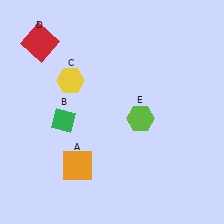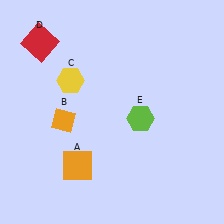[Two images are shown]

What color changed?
The diamond (B) changed from green in Image 1 to orange in Image 2.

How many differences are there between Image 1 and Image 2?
There is 1 difference between the two images.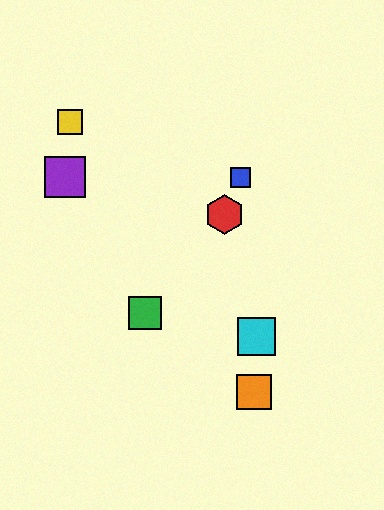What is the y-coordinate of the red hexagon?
The red hexagon is at y≈214.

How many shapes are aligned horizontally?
2 shapes (the blue square, the purple square) are aligned horizontally.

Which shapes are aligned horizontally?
The blue square, the purple square are aligned horizontally.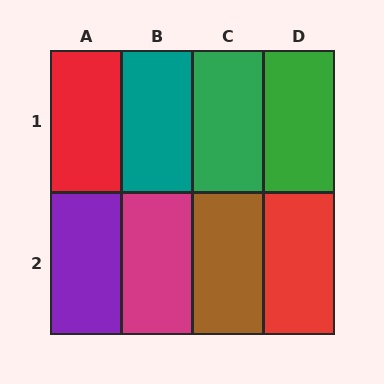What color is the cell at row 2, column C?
Brown.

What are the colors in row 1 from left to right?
Red, teal, green, green.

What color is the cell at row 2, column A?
Purple.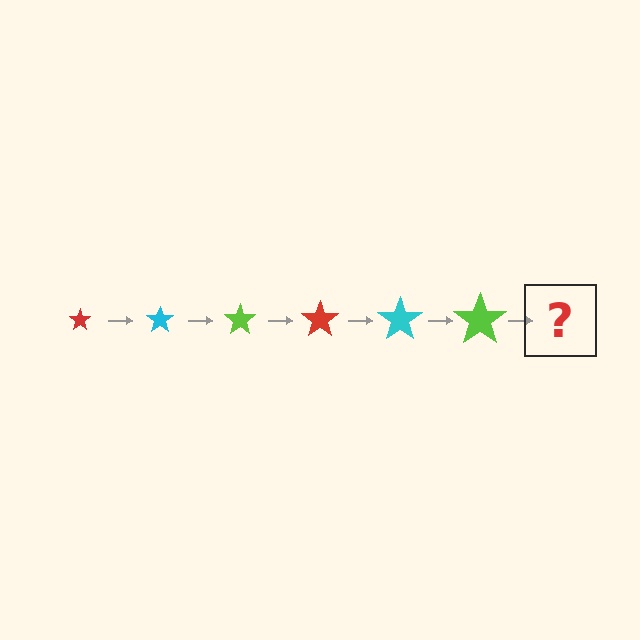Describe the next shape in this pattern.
It should be a red star, larger than the previous one.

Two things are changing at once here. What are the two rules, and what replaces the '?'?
The two rules are that the star grows larger each step and the color cycles through red, cyan, and lime. The '?' should be a red star, larger than the previous one.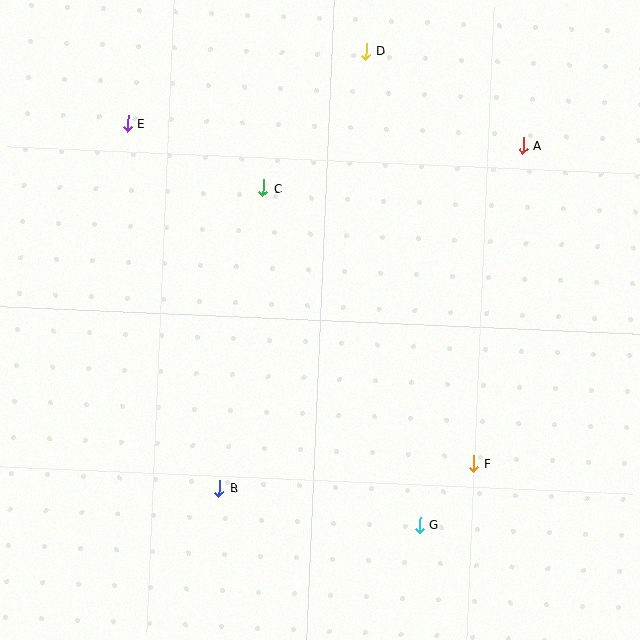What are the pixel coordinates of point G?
Point G is at (420, 525).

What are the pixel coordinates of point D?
Point D is at (366, 51).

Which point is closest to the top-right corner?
Point A is closest to the top-right corner.